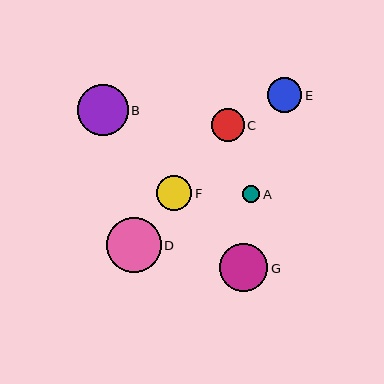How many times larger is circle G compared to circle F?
Circle G is approximately 1.4 times the size of circle F.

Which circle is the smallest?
Circle A is the smallest with a size of approximately 17 pixels.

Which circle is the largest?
Circle D is the largest with a size of approximately 55 pixels.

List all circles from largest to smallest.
From largest to smallest: D, B, G, F, E, C, A.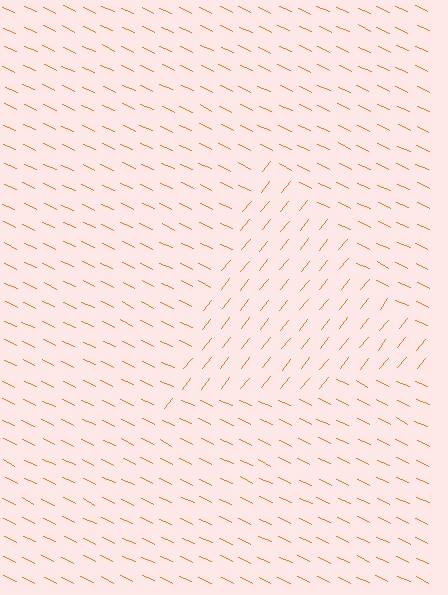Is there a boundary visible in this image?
Yes, there is a texture boundary formed by a change in line orientation.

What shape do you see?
I see a triangle.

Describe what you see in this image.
The image is filled with small orange line segments. A triangle region in the image has lines oriented differently from the surrounding lines, creating a visible texture boundary.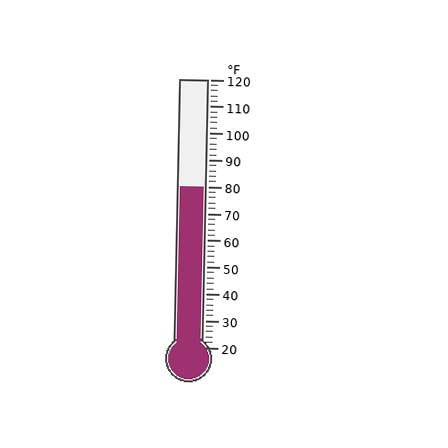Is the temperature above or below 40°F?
The temperature is above 40°F.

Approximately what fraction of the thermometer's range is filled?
The thermometer is filled to approximately 60% of its range.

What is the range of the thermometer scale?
The thermometer scale ranges from 20°F to 120°F.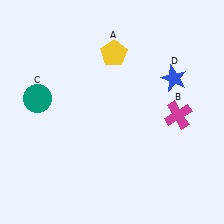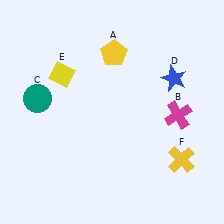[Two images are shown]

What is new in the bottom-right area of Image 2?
A yellow cross (F) was added in the bottom-right area of Image 2.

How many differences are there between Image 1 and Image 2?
There are 2 differences between the two images.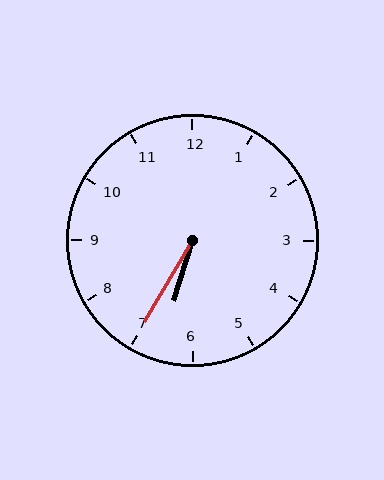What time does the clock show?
6:35.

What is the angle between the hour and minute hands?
Approximately 12 degrees.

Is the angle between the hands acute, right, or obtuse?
It is acute.